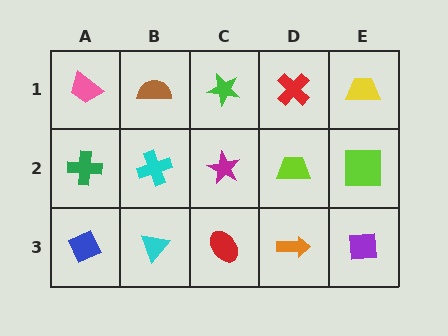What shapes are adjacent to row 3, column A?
A green cross (row 2, column A), a cyan triangle (row 3, column B).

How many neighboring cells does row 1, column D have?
3.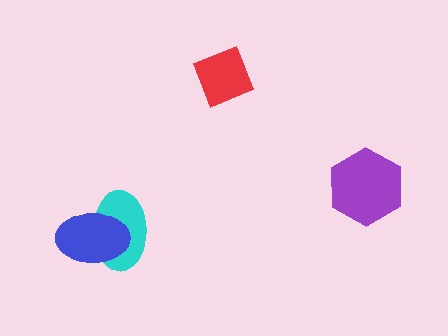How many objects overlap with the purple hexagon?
0 objects overlap with the purple hexagon.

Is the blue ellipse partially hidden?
No, no other shape covers it.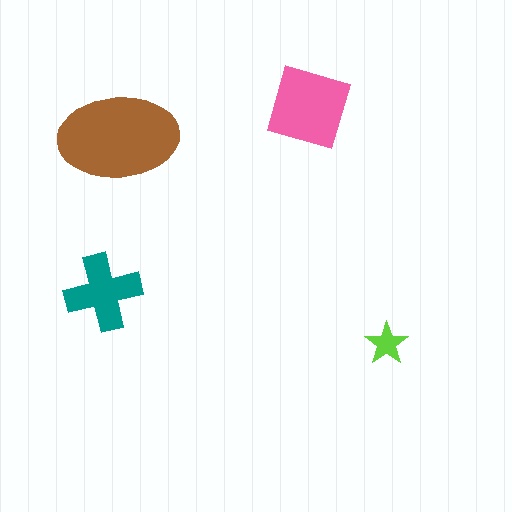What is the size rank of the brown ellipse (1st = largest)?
1st.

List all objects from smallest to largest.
The lime star, the teal cross, the pink diamond, the brown ellipse.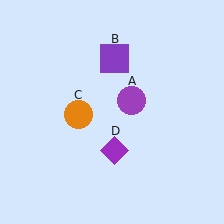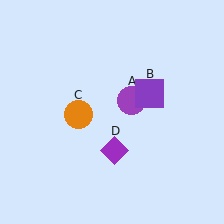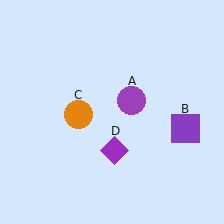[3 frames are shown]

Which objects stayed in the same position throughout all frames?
Purple circle (object A) and orange circle (object C) and purple diamond (object D) remained stationary.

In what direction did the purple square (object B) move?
The purple square (object B) moved down and to the right.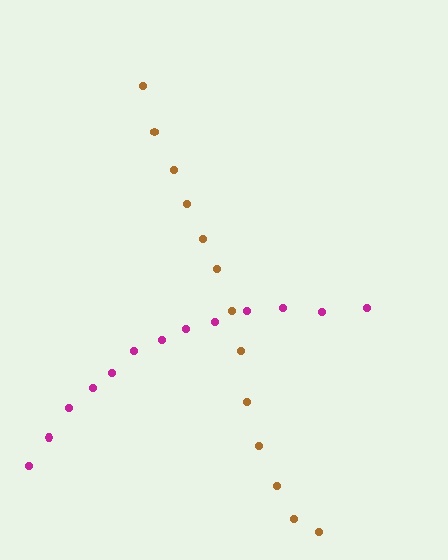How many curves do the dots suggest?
There are 2 distinct paths.